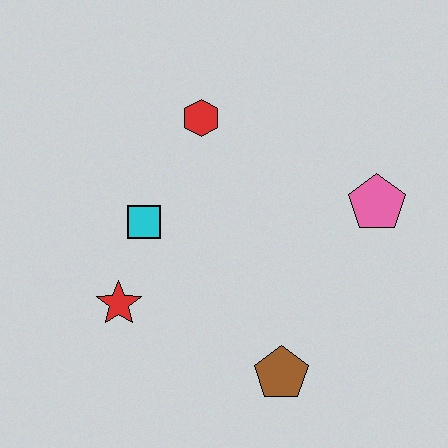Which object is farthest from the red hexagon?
The brown pentagon is farthest from the red hexagon.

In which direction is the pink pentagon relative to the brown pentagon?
The pink pentagon is above the brown pentagon.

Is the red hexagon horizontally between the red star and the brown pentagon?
Yes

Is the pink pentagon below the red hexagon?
Yes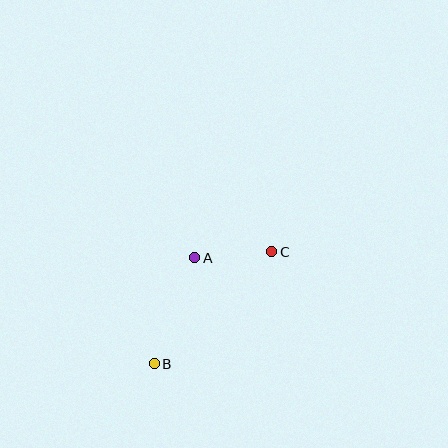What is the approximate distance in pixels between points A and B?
The distance between A and B is approximately 114 pixels.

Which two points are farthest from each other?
Points B and C are farthest from each other.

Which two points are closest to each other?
Points A and C are closest to each other.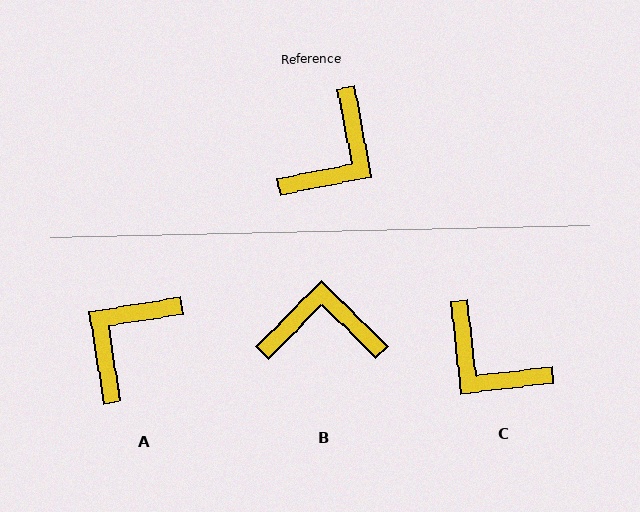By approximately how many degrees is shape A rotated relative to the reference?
Approximately 178 degrees counter-clockwise.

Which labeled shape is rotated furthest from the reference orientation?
A, about 178 degrees away.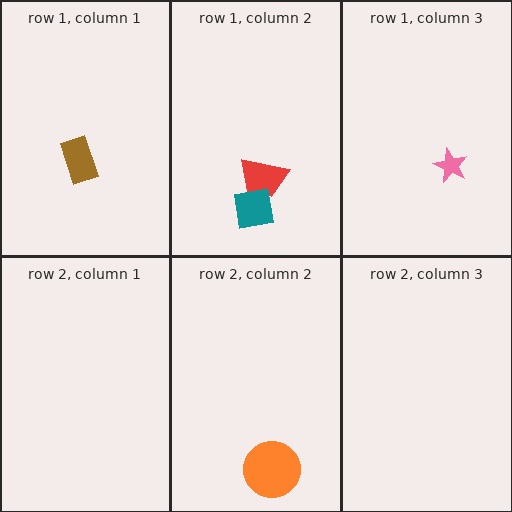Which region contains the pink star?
The row 1, column 3 region.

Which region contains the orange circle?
The row 2, column 2 region.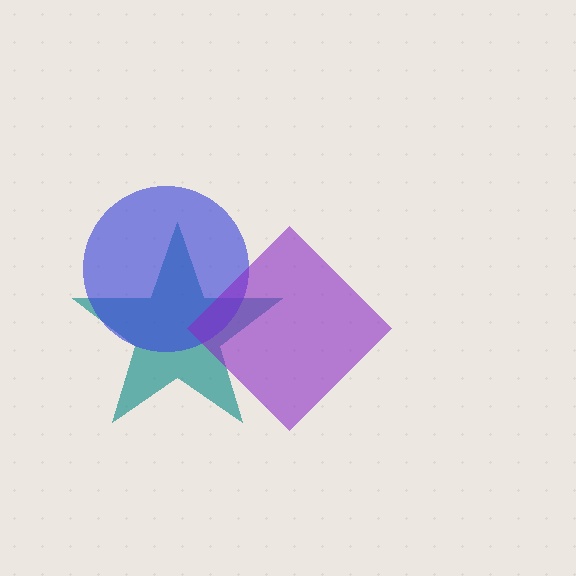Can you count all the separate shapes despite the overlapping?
Yes, there are 3 separate shapes.